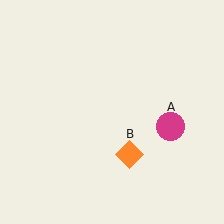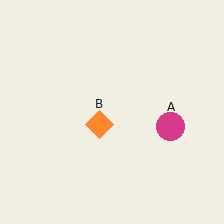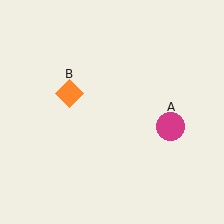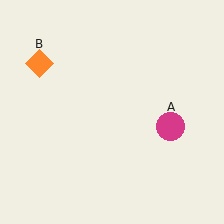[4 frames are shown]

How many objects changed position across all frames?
1 object changed position: orange diamond (object B).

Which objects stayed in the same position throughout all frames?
Magenta circle (object A) remained stationary.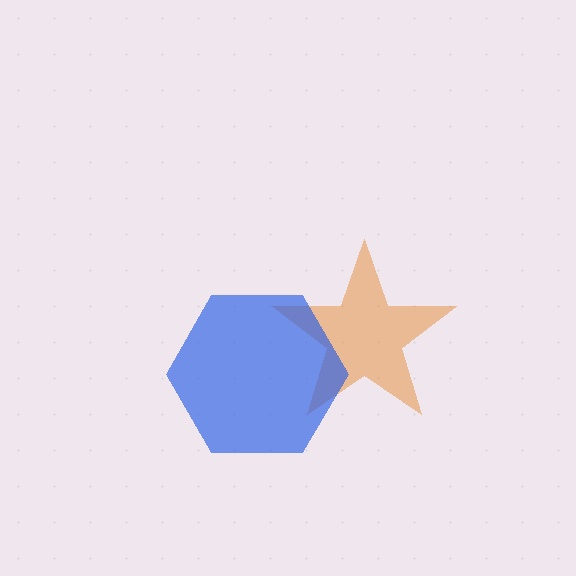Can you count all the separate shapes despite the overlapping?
Yes, there are 2 separate shapes.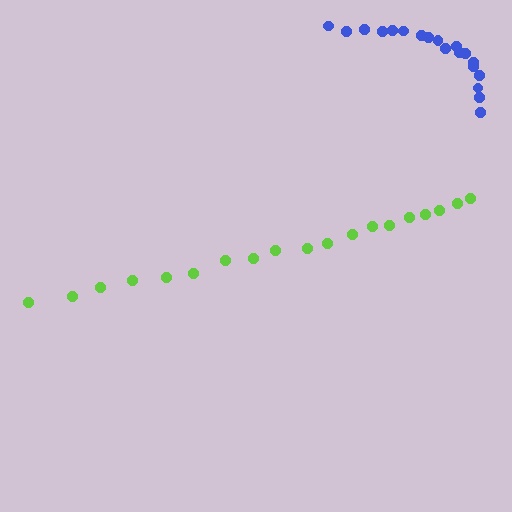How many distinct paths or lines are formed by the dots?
There are 2 distinct paths.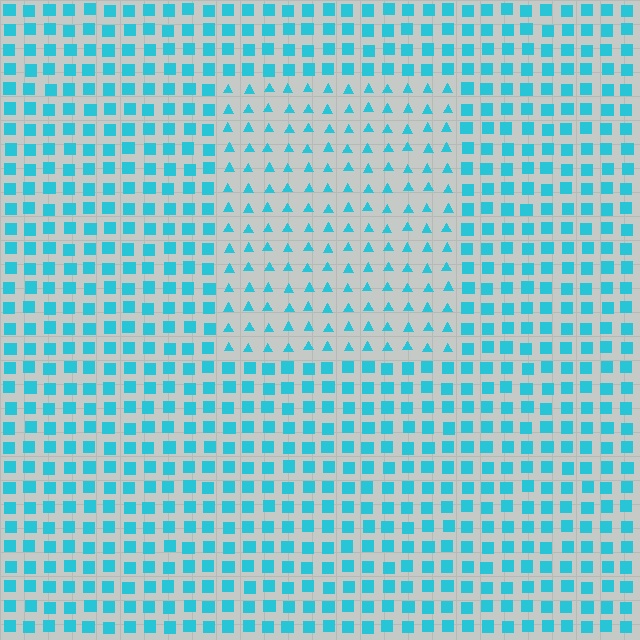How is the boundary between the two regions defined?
The boundary is defined by a change in element shape: triangles inside vs. squares outside. All elements share the same color and spacing.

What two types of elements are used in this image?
The image uses triangles inside the rectangle region and squares outside it.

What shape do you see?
I see a rectangle.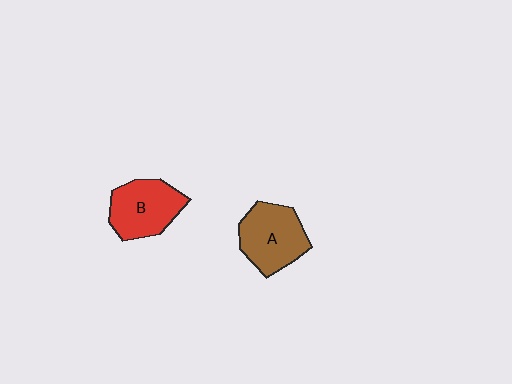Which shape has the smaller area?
Shape B (red).